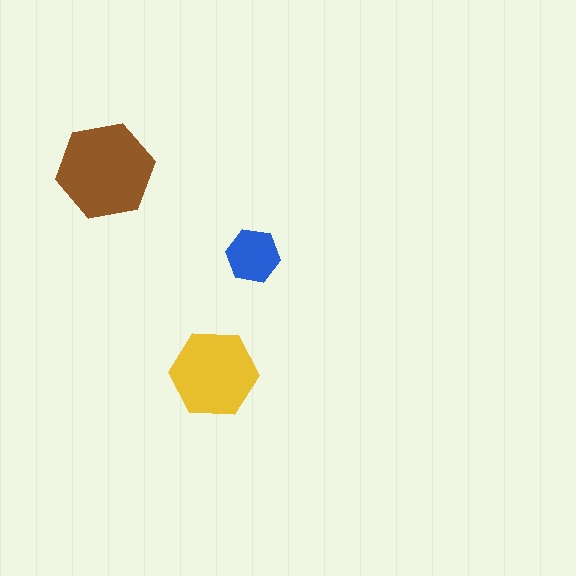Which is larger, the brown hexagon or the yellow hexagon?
The brown one.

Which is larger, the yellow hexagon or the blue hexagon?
The yellow one.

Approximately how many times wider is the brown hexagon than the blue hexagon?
About 2 times wider.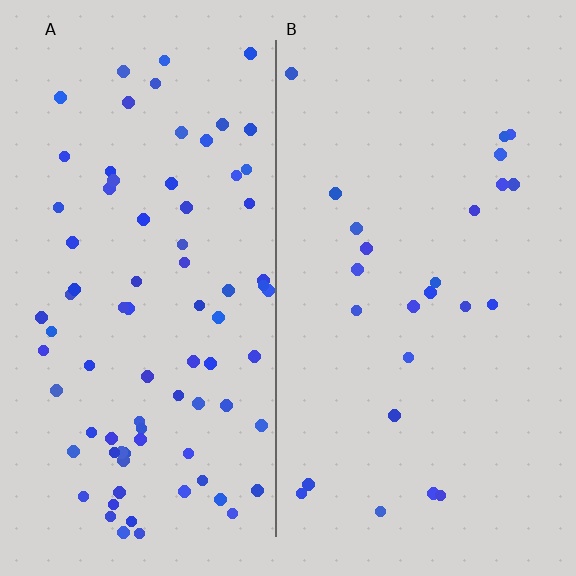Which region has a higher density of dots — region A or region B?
A (the left).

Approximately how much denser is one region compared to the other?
Approximately 3.3× — region A over region B.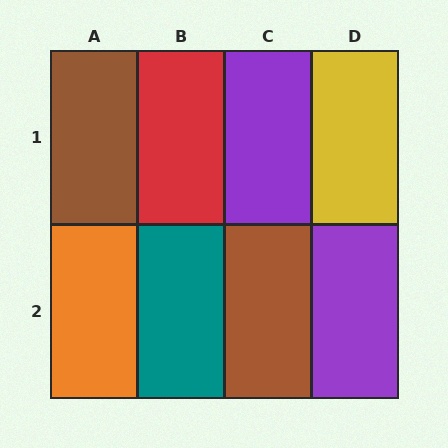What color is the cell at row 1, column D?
Yellow.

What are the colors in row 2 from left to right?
Orange, teal, brown, purple.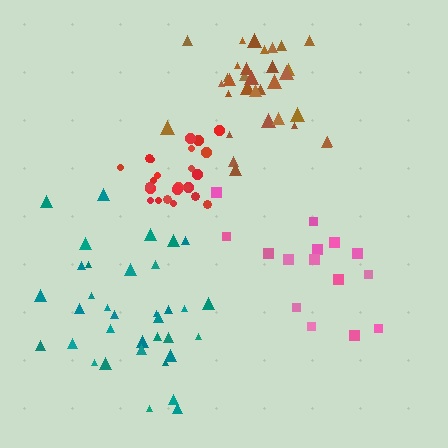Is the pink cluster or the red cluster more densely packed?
Red.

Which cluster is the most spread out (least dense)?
Pink.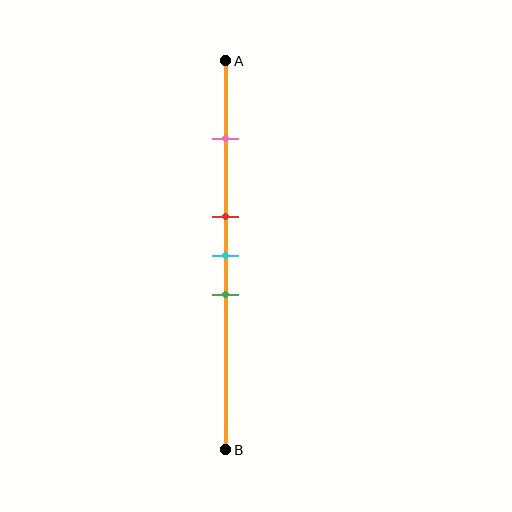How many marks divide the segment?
There are 4 marks dividing the segment.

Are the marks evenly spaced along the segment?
No, the marks are not evenly spaced.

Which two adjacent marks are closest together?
The red and cyan marks are the closest adjacent pair.